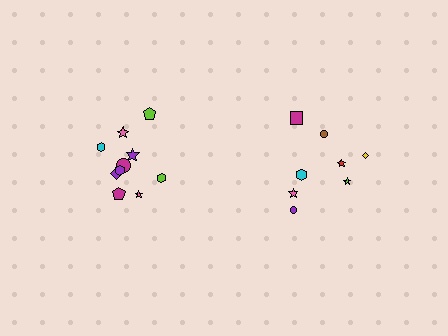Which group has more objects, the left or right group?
The left group.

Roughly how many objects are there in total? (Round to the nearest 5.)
Roughly 20 objects in total.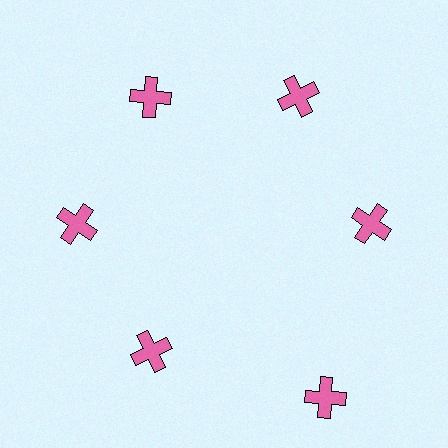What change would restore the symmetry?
The symmetry would be restored by moving it inward, back onto the ring so that all 6 crosses sit at equal angles and equal distance from the center.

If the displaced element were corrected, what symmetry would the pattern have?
It would have 6-fold rotational symmetry — the pattern would map onto itself every 60 degrees.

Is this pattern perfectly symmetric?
No. The 6 pink crosses are arranged in a ring, but one element near the 5 o'clock position is pushed outward from the center, breaking the 6-fold rotational symmetry.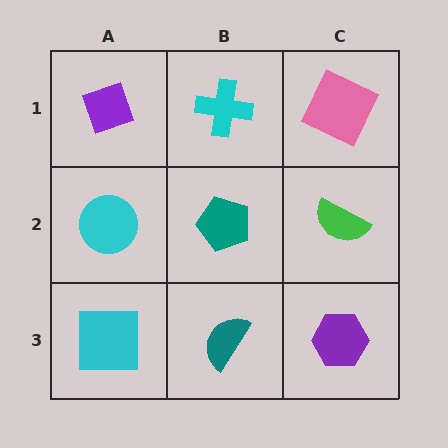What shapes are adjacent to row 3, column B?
A teal pentagon (row 2, column B), a cyan square (row 3, column A), a purple hexagon (row 3, column C).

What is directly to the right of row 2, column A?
A teal pentagon.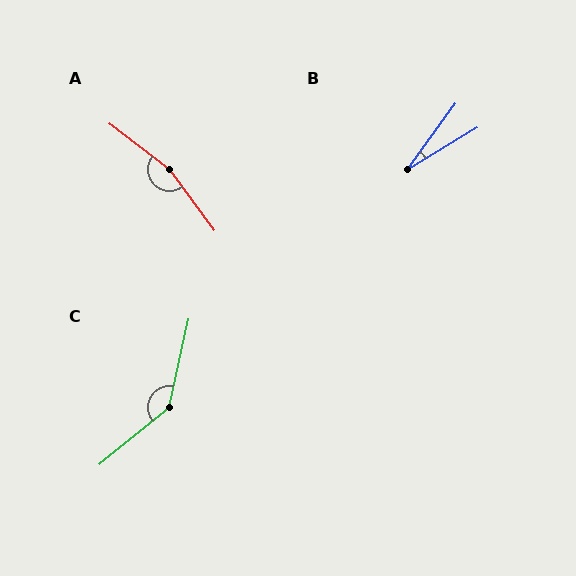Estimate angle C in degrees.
Approximately 142 degrees.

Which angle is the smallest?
B, at approximately 23 degrees.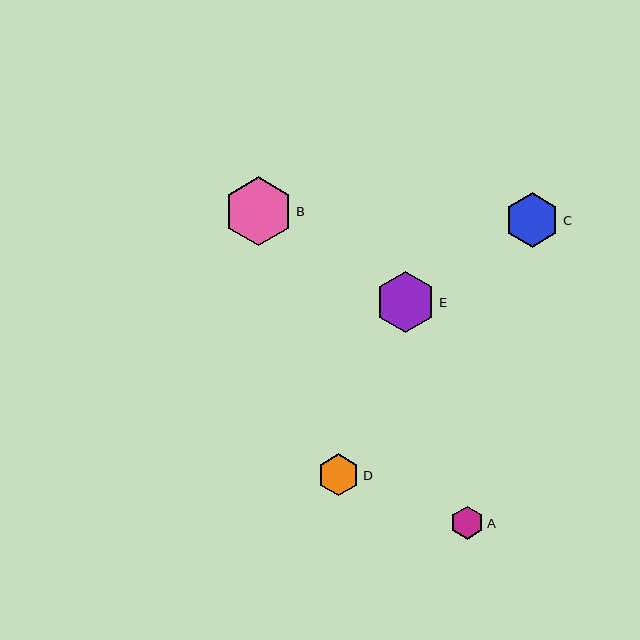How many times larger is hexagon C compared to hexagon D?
Hexagon C is approximately 1.3 times the size of hexagon D.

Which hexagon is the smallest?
Hexagon A is the smallest with a size of approximately 33 pixels.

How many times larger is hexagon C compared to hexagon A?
Hexagon C is approximately 1.7 times the size of hexagon A.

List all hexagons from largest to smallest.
From largest to smallest: B, E, C, D, A.